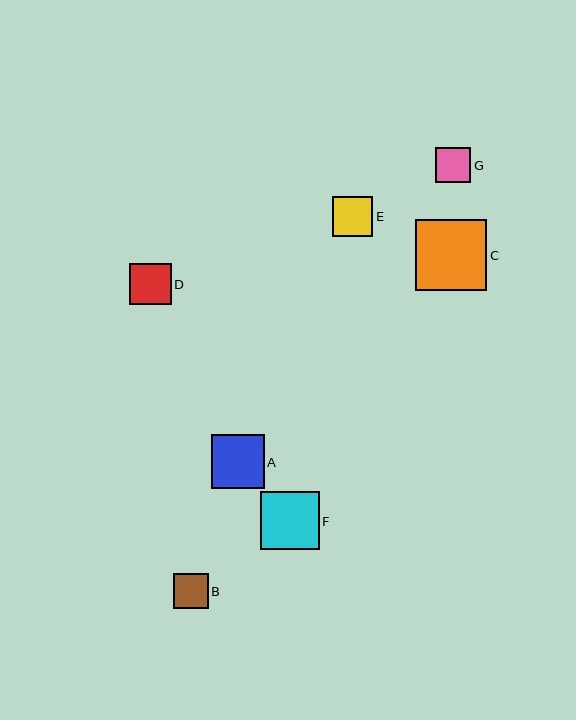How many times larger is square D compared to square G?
Square D is approximately 1.2 times the size of square G.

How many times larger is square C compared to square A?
Square C is approximately 1.3 times the size of square A.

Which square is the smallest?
Square B is the smallest with a size of approximately 35 pixels.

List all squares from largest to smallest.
From largest to smallest: C, F, A, D, E, G, B.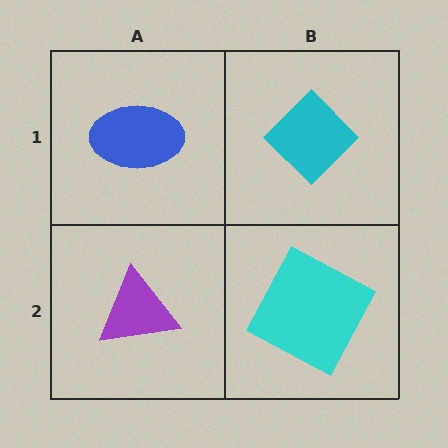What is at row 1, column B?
A cyan diamond.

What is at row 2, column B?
A cyan square.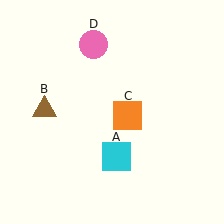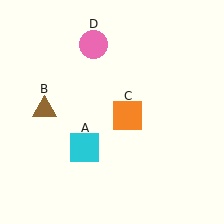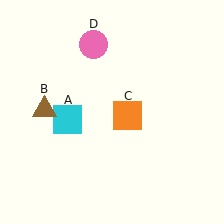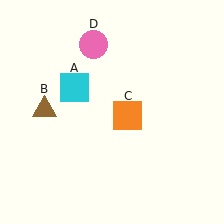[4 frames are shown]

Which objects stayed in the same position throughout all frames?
Brown triangle (object B) and orange square (object C) and pink circle (object D) remained stationary.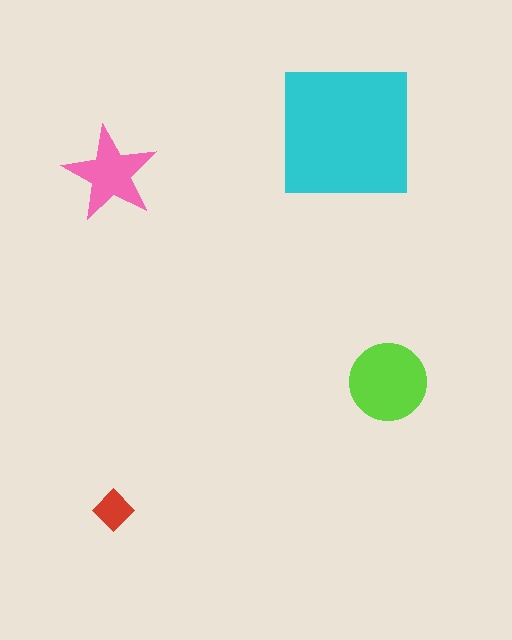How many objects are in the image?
There are 4 objects in the image.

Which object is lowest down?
The red diamond is bottommost.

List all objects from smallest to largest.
The red diamond, the pink star, the lime circle, the cyan square.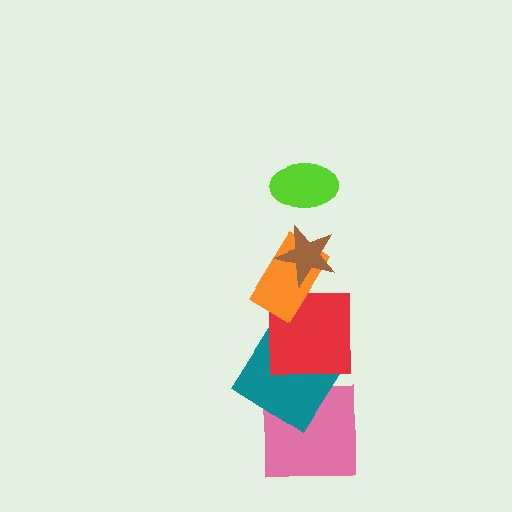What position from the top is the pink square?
The pink square is 6th from the top.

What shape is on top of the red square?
The orange rectangle is on top of the red square.